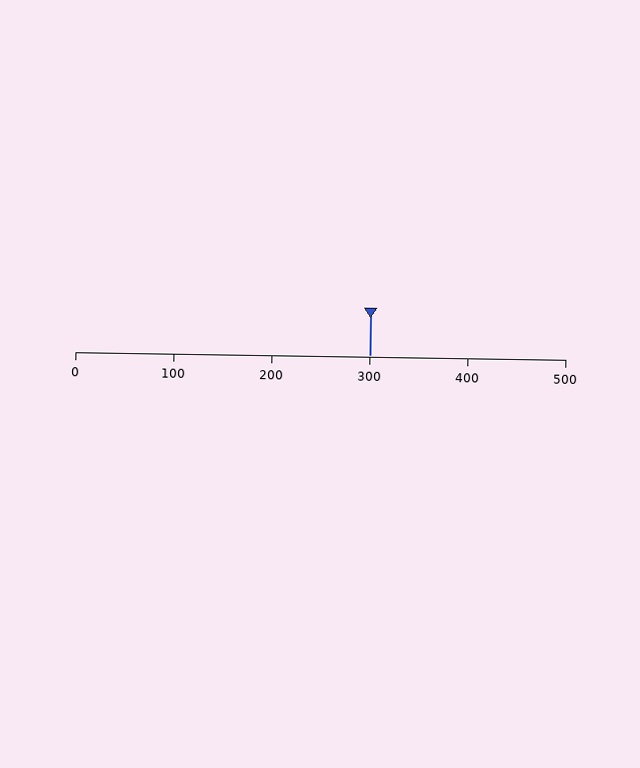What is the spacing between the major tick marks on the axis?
The major ticks are spaced 100 apart.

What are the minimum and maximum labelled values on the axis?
The axis runs from 0 to 500.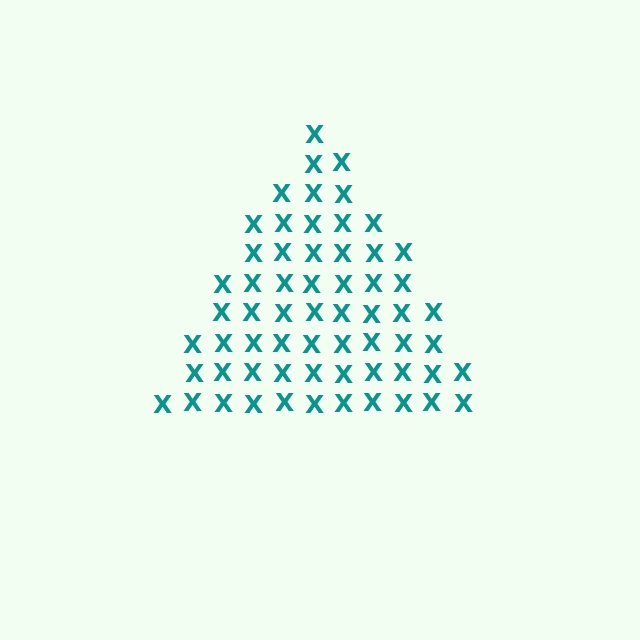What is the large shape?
The large shape is a triangle.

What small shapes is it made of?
It is made of small letter X's.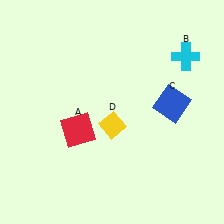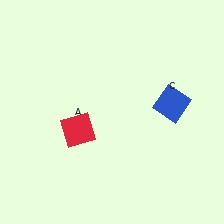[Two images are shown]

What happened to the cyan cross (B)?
The cyan cross (B) was removed in Image 2. It was in the top-right area of Image 1.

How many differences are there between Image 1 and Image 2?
There are 2 differences between the two images.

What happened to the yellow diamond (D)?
The yellow diamond (D) was removed in Image 2. It was in the bottom-right area of Image 1.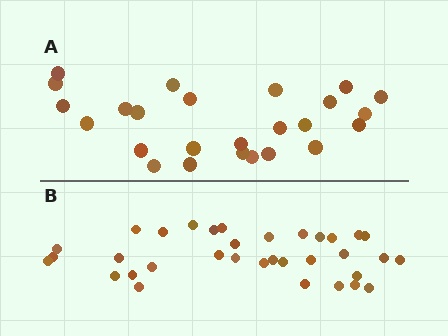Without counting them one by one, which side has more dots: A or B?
Region B (the bottom region) has more dots.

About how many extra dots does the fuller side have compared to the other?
Region B has roughly 8 or so more dots than region A.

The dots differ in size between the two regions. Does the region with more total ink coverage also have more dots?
No. Region A has more total ink coverage because its dots are larger, but region B actually contains more individual dots. Total area can be misleading — the number of items is what matters here.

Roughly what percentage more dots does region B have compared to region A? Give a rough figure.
About 35% more.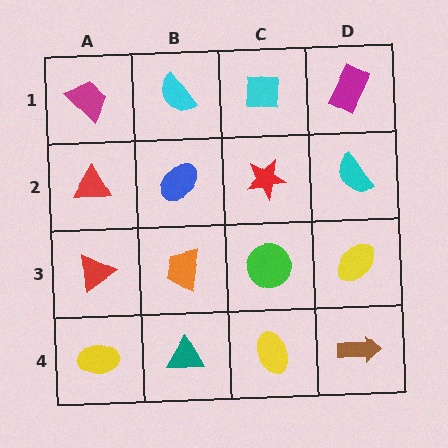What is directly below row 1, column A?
A red triangle.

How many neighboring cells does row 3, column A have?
3.